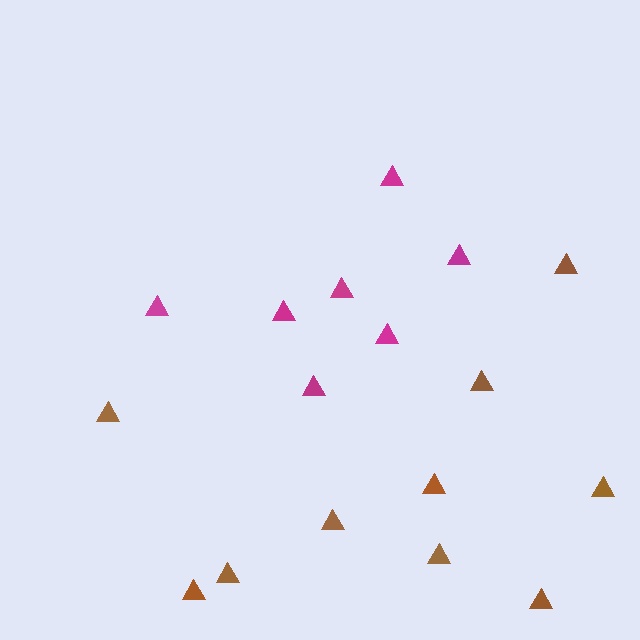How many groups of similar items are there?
There are 2 groups: one group of brown triangles (10) and one group of magenta triangles (7).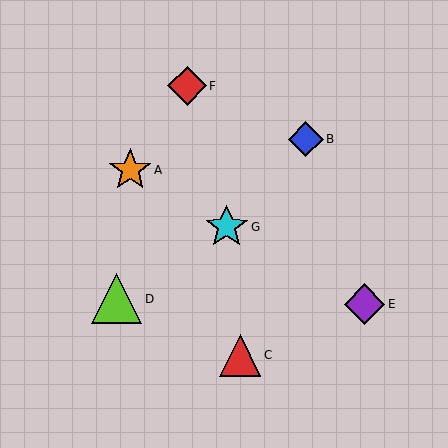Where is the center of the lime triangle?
The center of the lime triangle is at (117, 299).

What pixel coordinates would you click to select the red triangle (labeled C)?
Click at (240, 355) to select the red triangle C.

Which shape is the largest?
The lime triangle (labeled D) is the largest.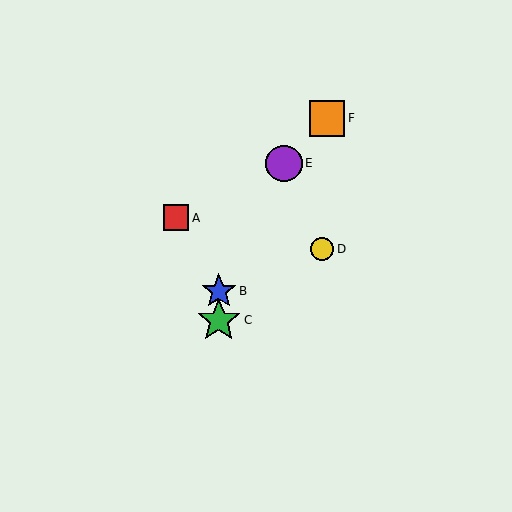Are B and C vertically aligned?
Yes, both are at x≈219.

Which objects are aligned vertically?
Objects B, C are aligned vertically.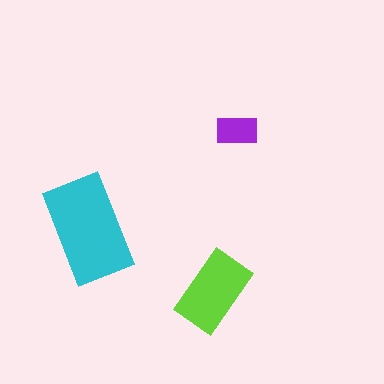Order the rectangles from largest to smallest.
the cyan one, the lime one, the purple one.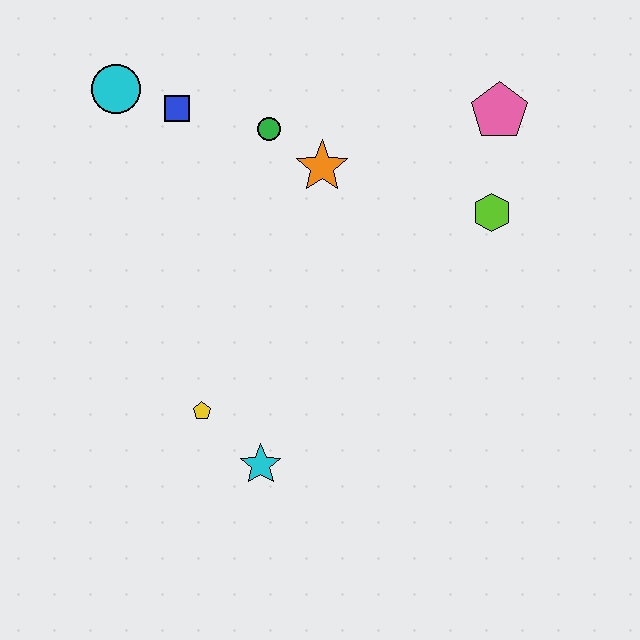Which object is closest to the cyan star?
The yellow pentagon is closest to the cyan star.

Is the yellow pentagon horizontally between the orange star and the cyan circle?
Yes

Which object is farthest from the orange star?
The cyan star is farthest from the orange star.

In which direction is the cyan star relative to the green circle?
The cyan star is below the green circle.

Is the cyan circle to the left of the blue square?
Yes